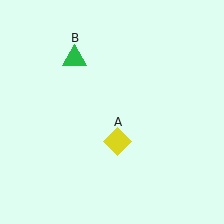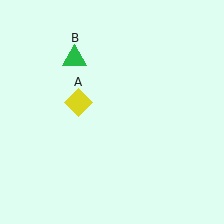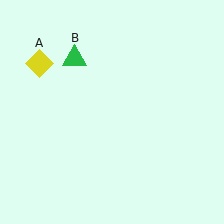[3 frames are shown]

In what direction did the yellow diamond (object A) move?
The yellow diamond (object A) moved up and to the left.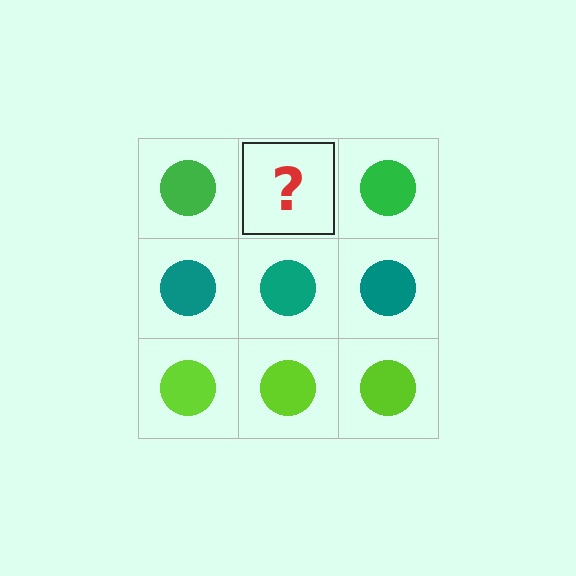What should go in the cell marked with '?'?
The missing cell should contain a green circle.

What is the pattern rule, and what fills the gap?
The rule is that each row has a consistent color. The gap should be filled with a green circle.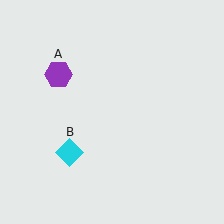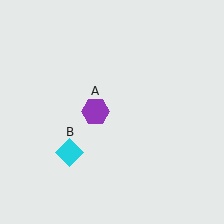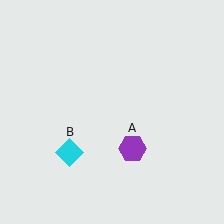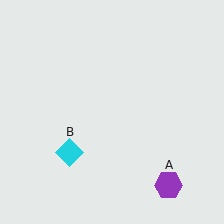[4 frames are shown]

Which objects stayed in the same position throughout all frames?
Cyan diamond (object B) remained stationary.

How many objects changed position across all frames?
1 object changed position: purple hexagon (object A).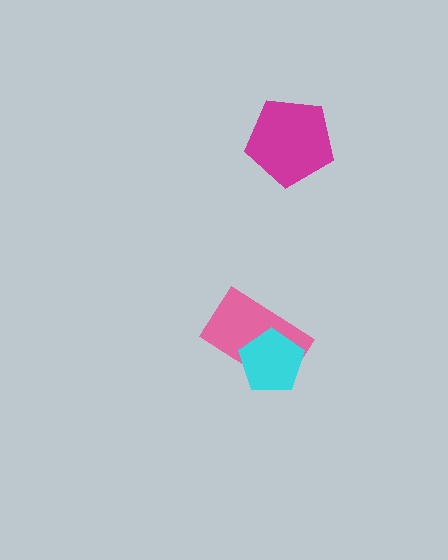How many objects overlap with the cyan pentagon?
1 object overlaps with the cyan pentagon.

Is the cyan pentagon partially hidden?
No, no other shape covers it.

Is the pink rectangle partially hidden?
Yes, it is partially covered by another shape.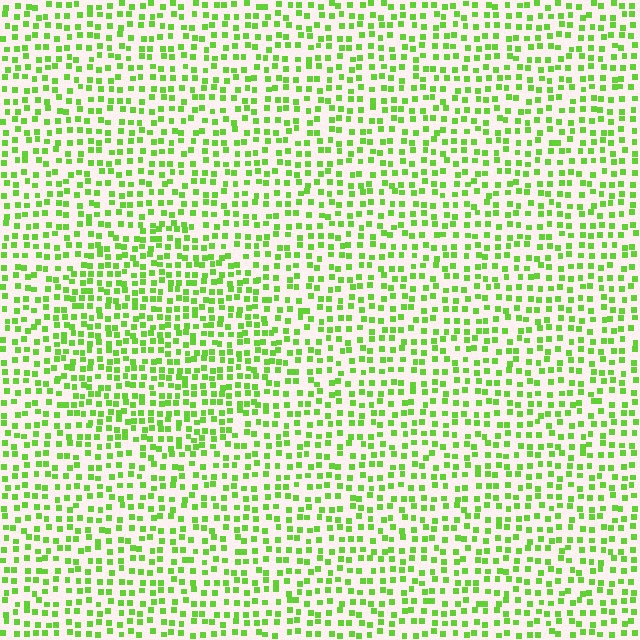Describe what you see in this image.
The image contains small lime elements arranged at two different densities. A circle-shaped region is visible where the elements are more densely packed than the surrounding area.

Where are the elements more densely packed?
The elements are more densely packed inside the circle boundary.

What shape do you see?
I see a circle.